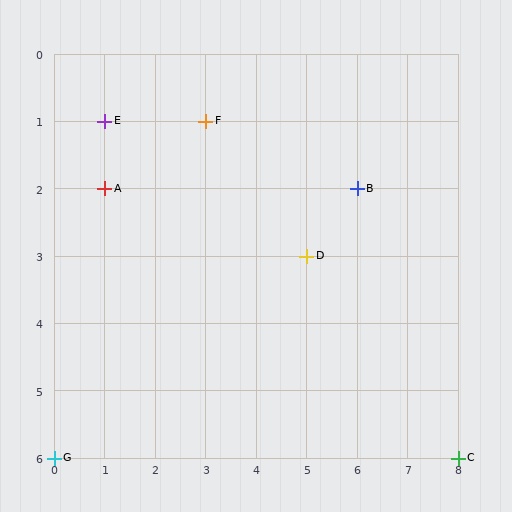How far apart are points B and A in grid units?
Points B and A are 5 columns apart.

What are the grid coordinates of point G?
Point G is at grid coordinates (0, 6).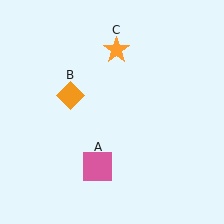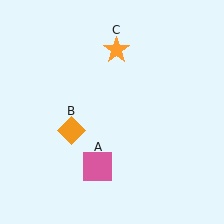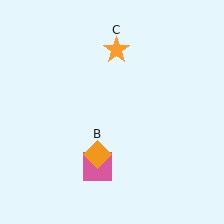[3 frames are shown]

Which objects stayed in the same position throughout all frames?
Pink square (object A) and orange star (object C) remained stationary.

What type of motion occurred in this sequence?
The orange diamond (object B) rotated counterclockwise around the center of the scene.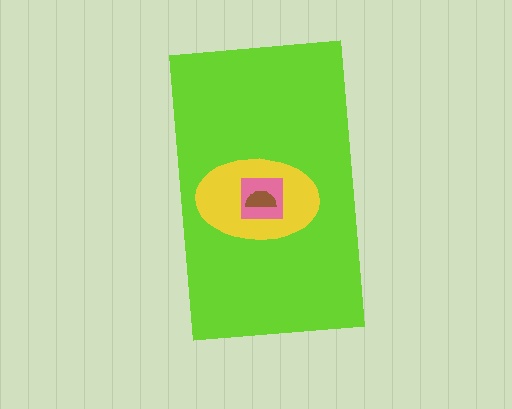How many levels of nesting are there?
4.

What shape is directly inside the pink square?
The brown semicircle.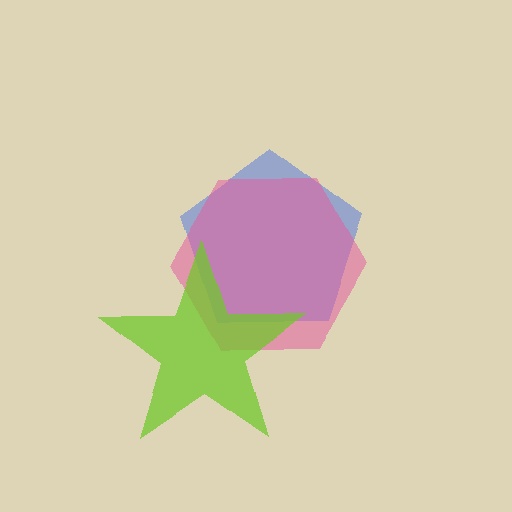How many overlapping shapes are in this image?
There are 3 overlapping shapes in the image.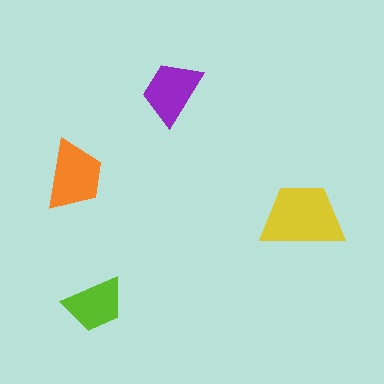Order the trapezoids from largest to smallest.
the yellow one, the orange one, the purple one, the lime one.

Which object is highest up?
The purple trapezoid is topmost.